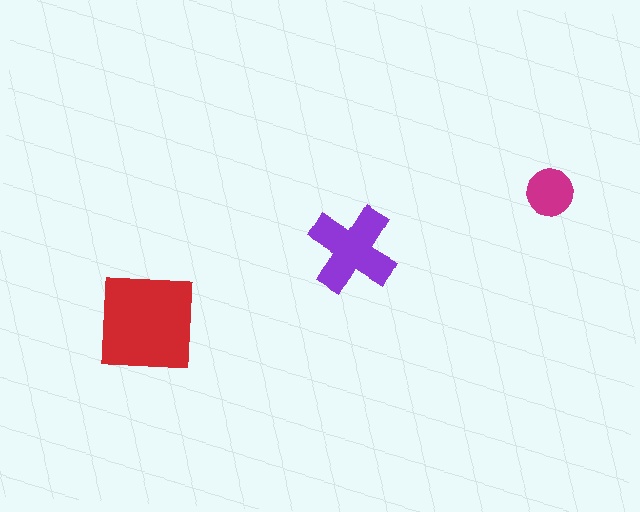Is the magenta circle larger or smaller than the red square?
Smaller.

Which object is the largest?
The red square.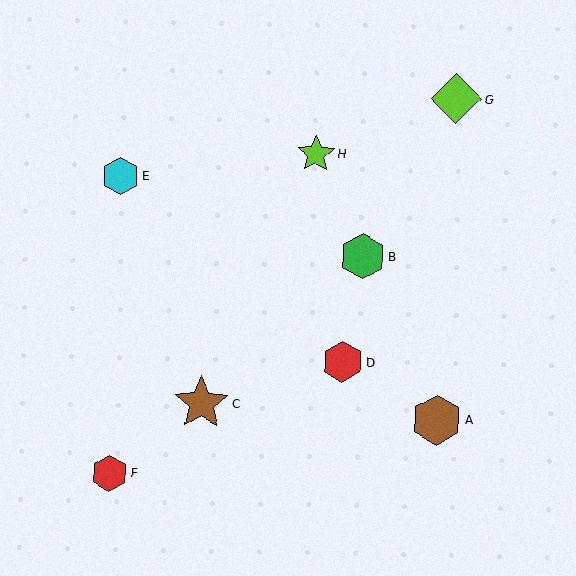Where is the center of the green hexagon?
The center of the green hexagon is at (363, 256).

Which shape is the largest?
The brown star (labeled C) is the largest.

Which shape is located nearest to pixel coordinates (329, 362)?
The red hexagon (labeled D) at (343, 362) is nearest to that location.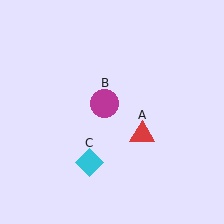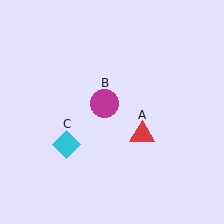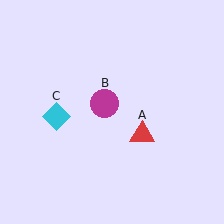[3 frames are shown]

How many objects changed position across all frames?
1 object changed position: cyan diamond (object C).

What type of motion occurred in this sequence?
The cyan diamond (object C) rotated clockwise around the center of the scene.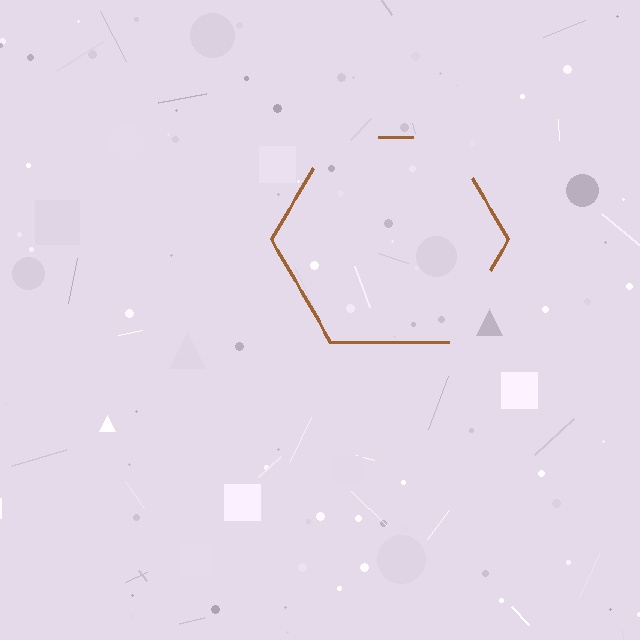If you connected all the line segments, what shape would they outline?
They would outline a hexagon.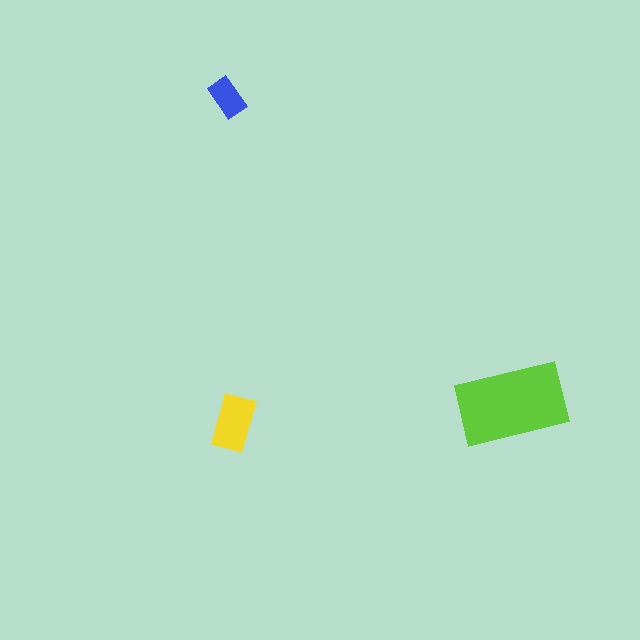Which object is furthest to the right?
The lime rectangle is rightmost.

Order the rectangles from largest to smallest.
the lime one, the yellow one, the blue one.